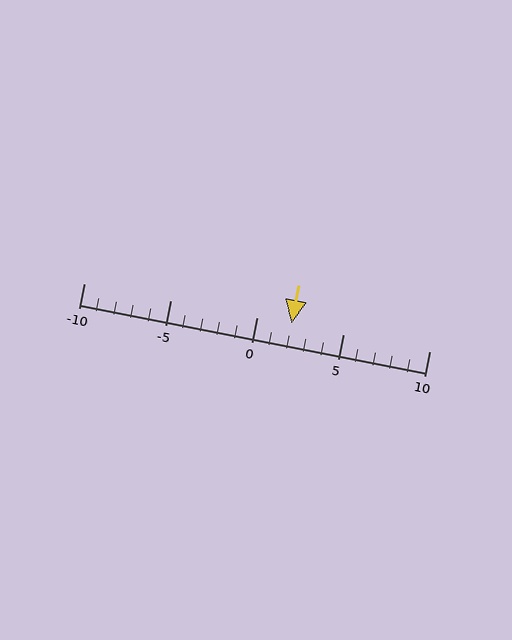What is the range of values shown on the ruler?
The ruler shows values from -10 to 10.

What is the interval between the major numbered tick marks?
The major tick marks are spaced 5 units apart.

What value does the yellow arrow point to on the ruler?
The yellow arrow points to approximately 2.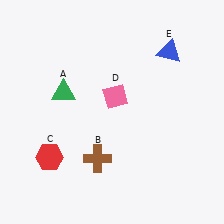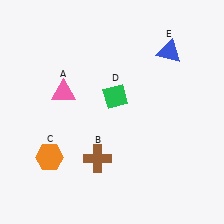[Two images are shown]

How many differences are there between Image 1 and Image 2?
There are 3 differences between the two images.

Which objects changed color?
A changed from green to pink. C changed from red to orange. D changed from pink to green.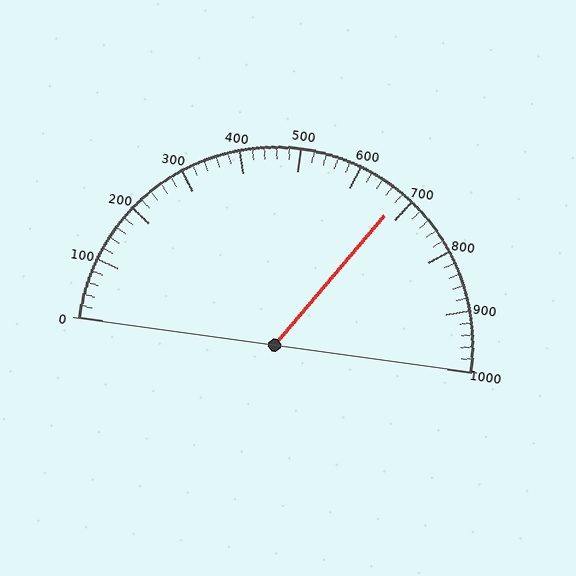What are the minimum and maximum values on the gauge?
The gauge ranges from 0 to 1000.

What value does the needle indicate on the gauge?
The needle indicates approximately 680.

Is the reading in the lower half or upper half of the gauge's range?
The reading is in the upper half of the range (0 to 1000).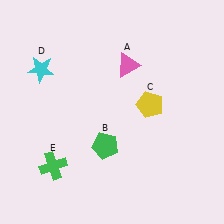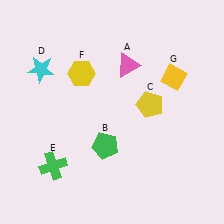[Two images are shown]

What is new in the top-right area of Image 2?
A yellow diamond (G) was added in the top-right area of Image 2.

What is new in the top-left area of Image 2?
A yellow hexagon (F) was added in the top-left area of Image 2.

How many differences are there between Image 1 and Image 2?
There are 2 differences between the two images.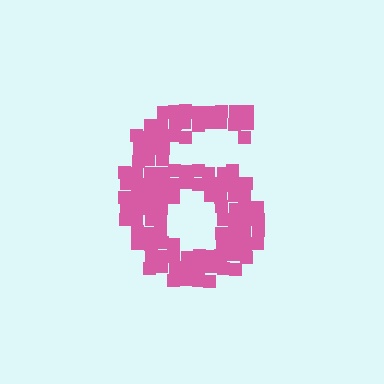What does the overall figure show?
The overall figure shows the digit 6.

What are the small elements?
The small elements are squares.